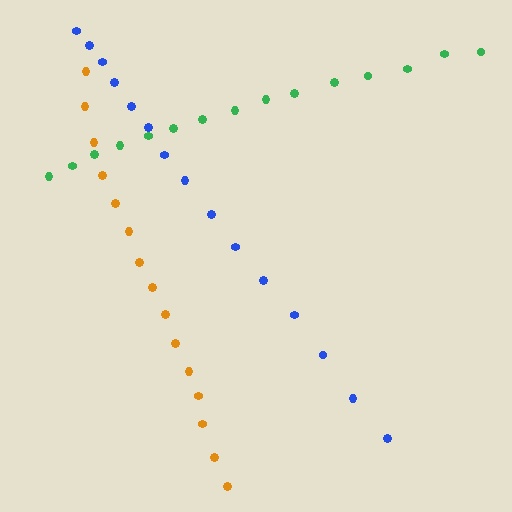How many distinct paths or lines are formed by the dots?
There are 3 distinct paths.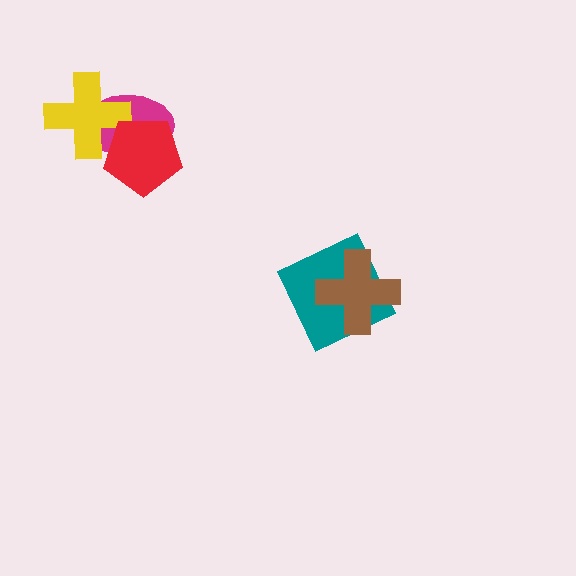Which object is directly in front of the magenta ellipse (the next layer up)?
The yellow cross is directly in front of the magenta ellipse.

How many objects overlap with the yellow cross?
2 objects overlap with the yellow cross.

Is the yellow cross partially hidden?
Yes, it is partially covered by another shape.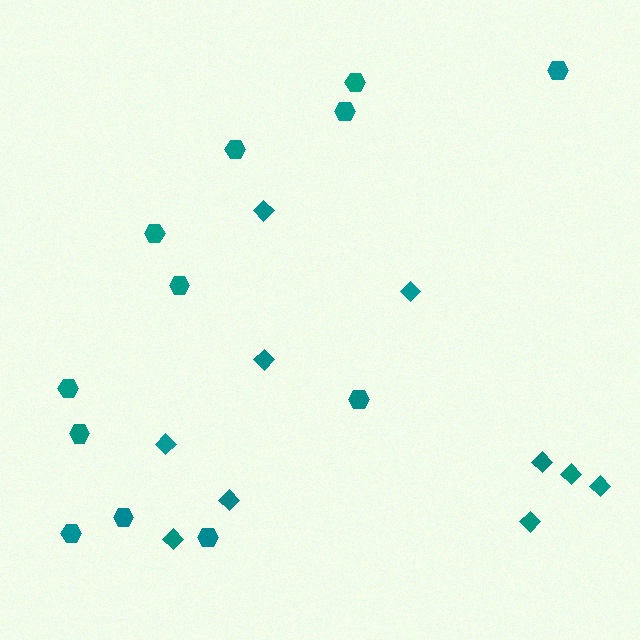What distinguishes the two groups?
There are 2 groups: one group of diamonds (10) and one group of hexagons (12).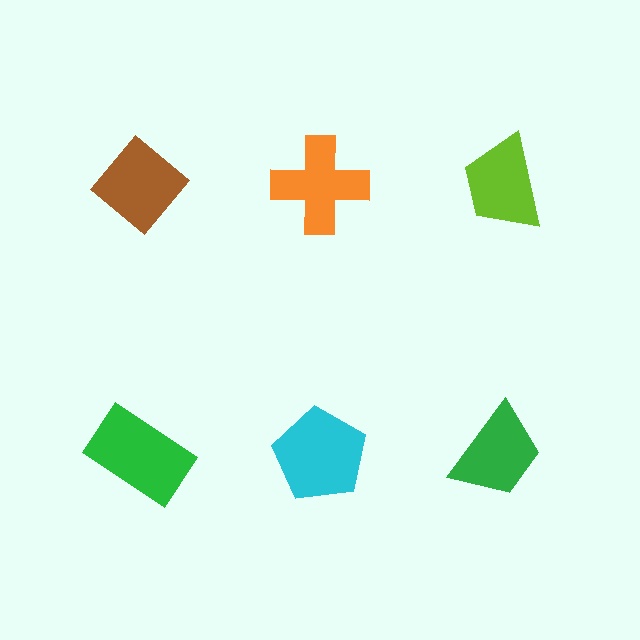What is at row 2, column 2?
A cyan pentagon.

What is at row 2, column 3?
A green trapezoid.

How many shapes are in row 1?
3 shapes.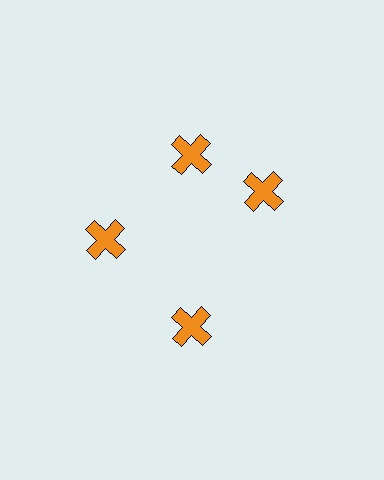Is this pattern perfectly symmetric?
No. The 4 orange crosses are arranged in a ring, but one element near the 3 o'clock position is rotated out of alignment along the ring, breaking the 4-fold rotational symmetry.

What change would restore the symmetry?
The symmetry would be restored by rotating it back into even spacing with its neighbors so that all 4 crosses sit at equal angles and equal distance from the center.